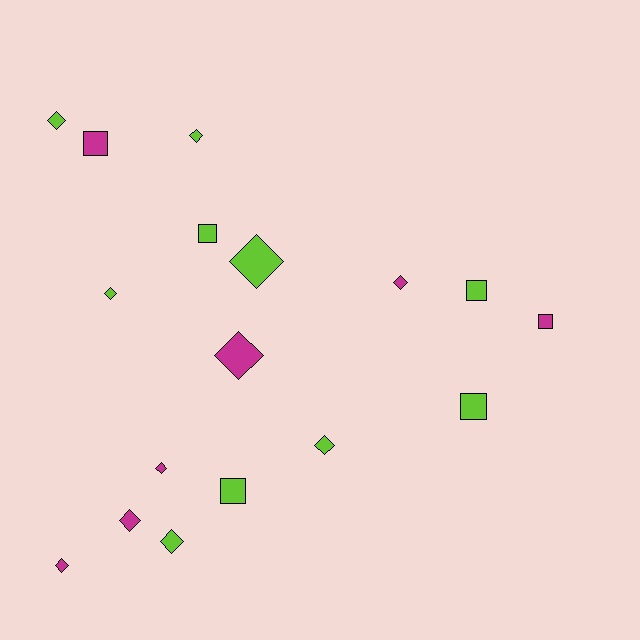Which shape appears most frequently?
Diamond, with 11 objects.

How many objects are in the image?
There are 17 objects.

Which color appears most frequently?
Lime, with 10 objects.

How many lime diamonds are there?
There are 6 lime diamonds.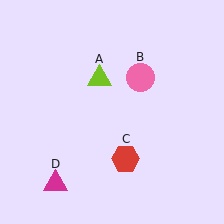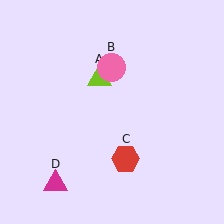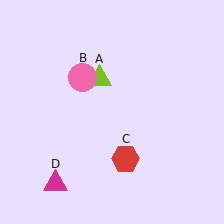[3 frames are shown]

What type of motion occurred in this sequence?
The pink circle (object B) rotated counterclockwise around the center of the scene.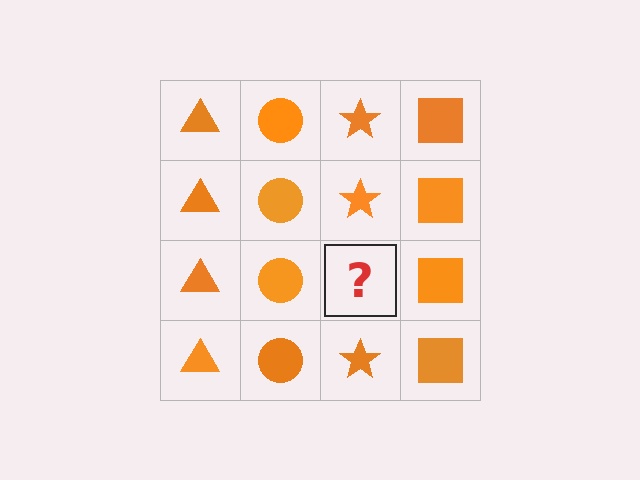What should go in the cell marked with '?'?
The missing cell should contain an orange star.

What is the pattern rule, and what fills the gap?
The rule is that each column has a consistent shape. The gap should be filled with an orange star.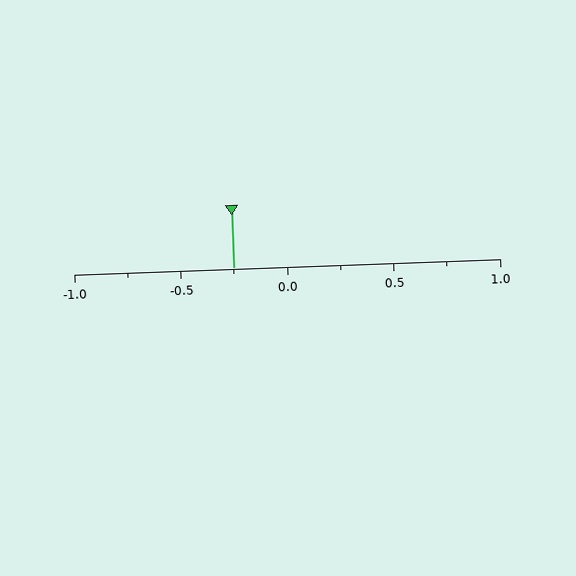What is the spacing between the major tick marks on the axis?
The major ticks are spaced 0.5 apart.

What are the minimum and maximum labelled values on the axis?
The axis runs from -1.0 to 1.0.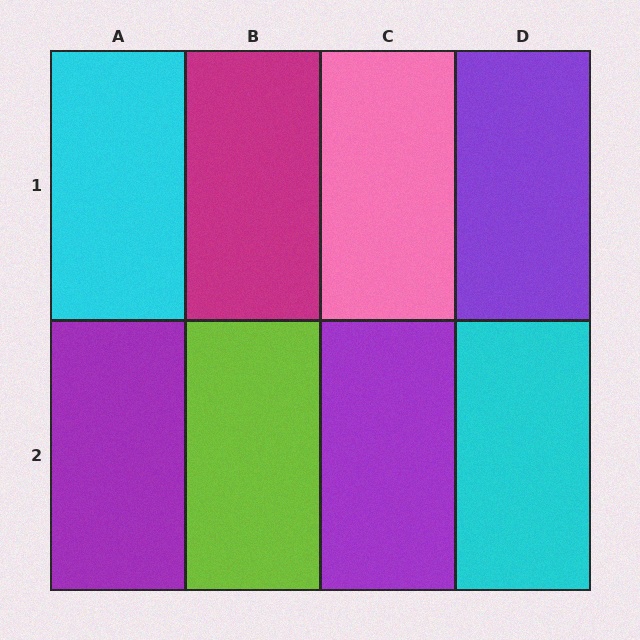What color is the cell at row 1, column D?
Purple.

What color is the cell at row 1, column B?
Magenta.